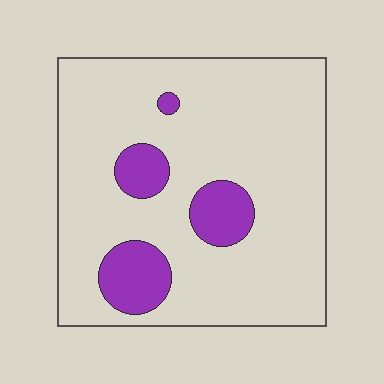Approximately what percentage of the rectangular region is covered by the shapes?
Approximately 15%.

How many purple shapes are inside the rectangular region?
4.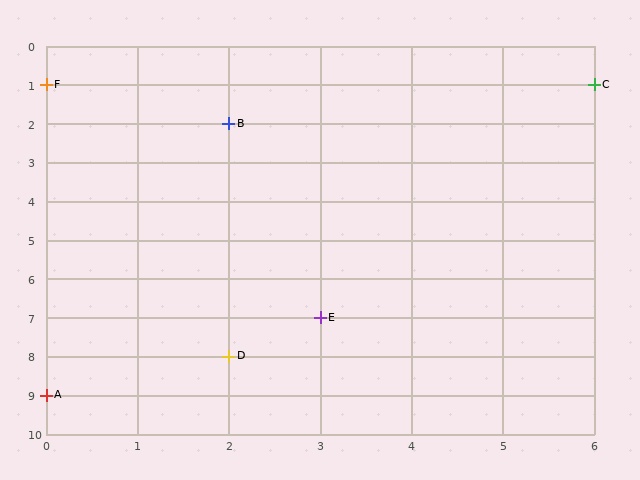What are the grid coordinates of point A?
Point A is at grid coordinates (0, 9).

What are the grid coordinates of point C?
Point C is at grid coordinates (6, 1).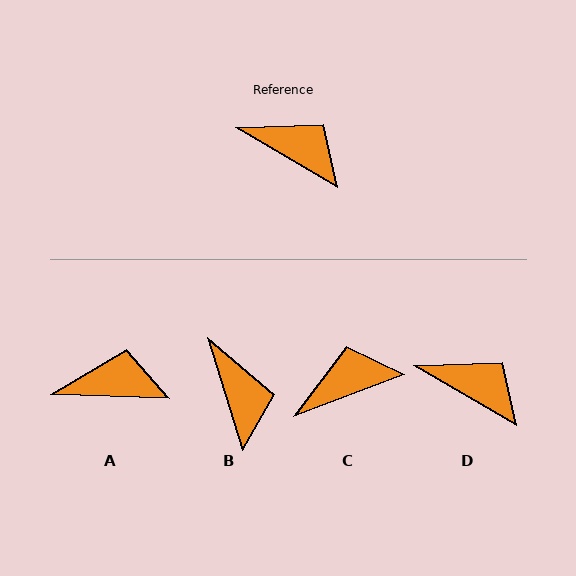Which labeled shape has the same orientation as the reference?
D.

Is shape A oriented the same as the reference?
No, it is off by about 28 degrees.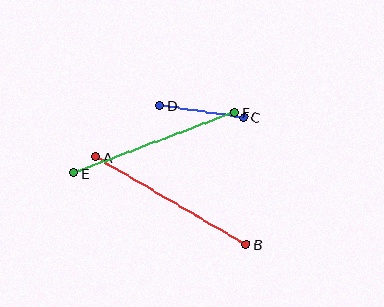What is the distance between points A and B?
The distance is approximately 174 pixels.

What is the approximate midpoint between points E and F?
The midpoint is at approximately (154, 143) pixels.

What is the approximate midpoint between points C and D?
The midpoint is at approximately (202, 111) pixels.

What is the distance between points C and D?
The distance is approximately 85 pixels.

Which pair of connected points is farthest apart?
Points A and B are farthest apart.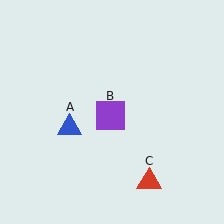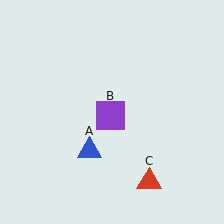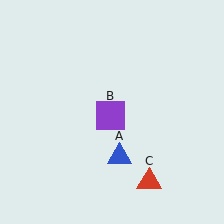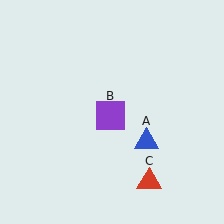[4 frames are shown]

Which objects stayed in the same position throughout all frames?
Purple square (object B) and red triangle (object C) remained stationary.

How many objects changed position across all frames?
1 object changed position: blue triangle (object A).